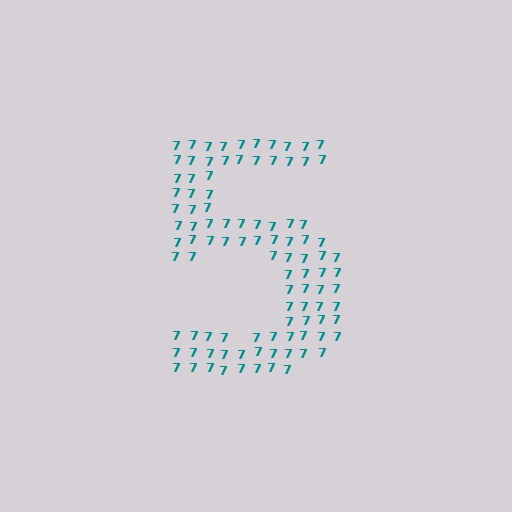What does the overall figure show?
The overall figure shows the digit 5.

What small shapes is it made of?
It is made of small digit 7's.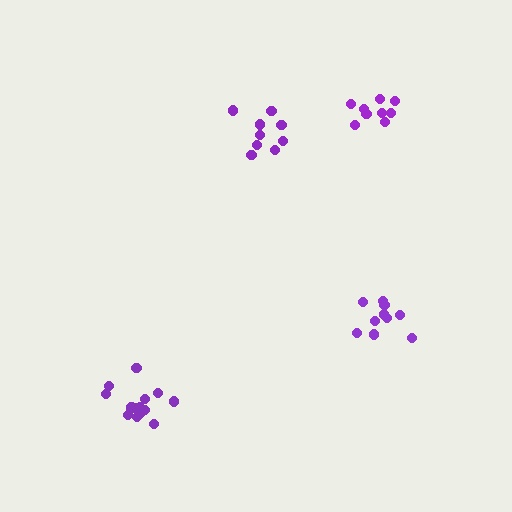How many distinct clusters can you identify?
There are 4 distinct clusters.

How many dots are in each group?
Group 1: 14 dots, Group 2: 9 dots, Group 3: 10 dots, Group 4: 10 dots (43 total).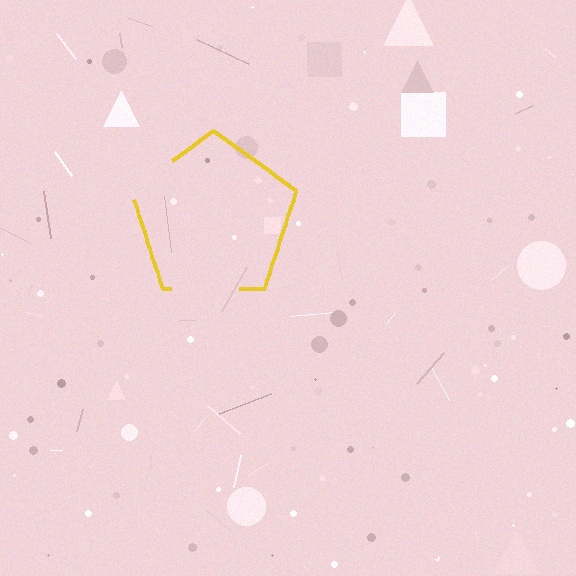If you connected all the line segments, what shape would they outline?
They would outline a pentagon.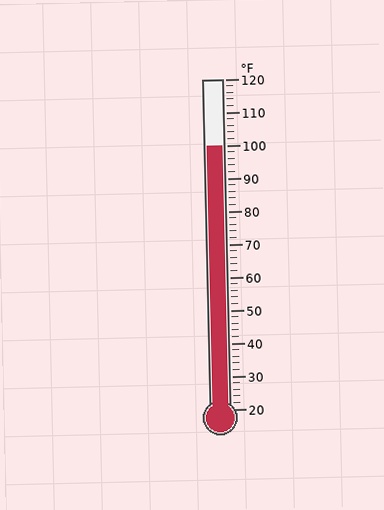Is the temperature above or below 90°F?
The temperature is above 90°F.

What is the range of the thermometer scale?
The thermometer scale ranges from 20°F to 120°F.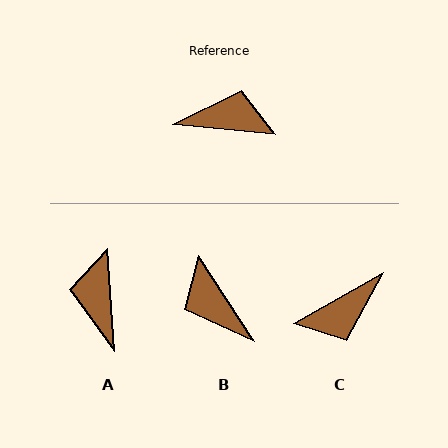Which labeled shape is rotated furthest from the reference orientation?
C, about 145 degrees away.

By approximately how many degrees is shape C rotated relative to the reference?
Approximately 145 degrees clockwise.